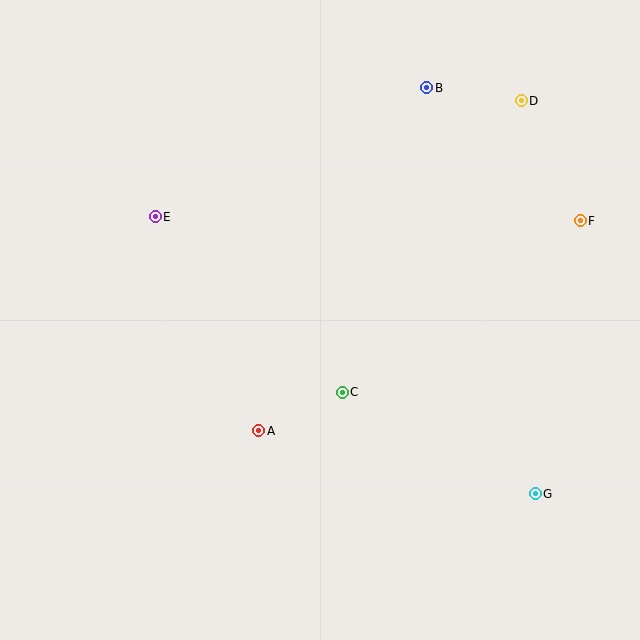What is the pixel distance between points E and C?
The distance between E and C is 256 pixels.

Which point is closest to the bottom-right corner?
Point G is closest to the bottom-right corner.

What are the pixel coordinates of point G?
Point G is at (535, 494).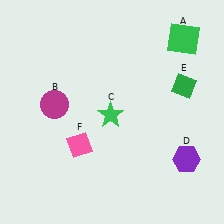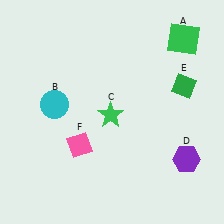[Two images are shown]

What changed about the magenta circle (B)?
In Image 1, B is magenta. In Image 2, it changed to cyan.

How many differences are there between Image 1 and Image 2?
There is 1 difference between the two images.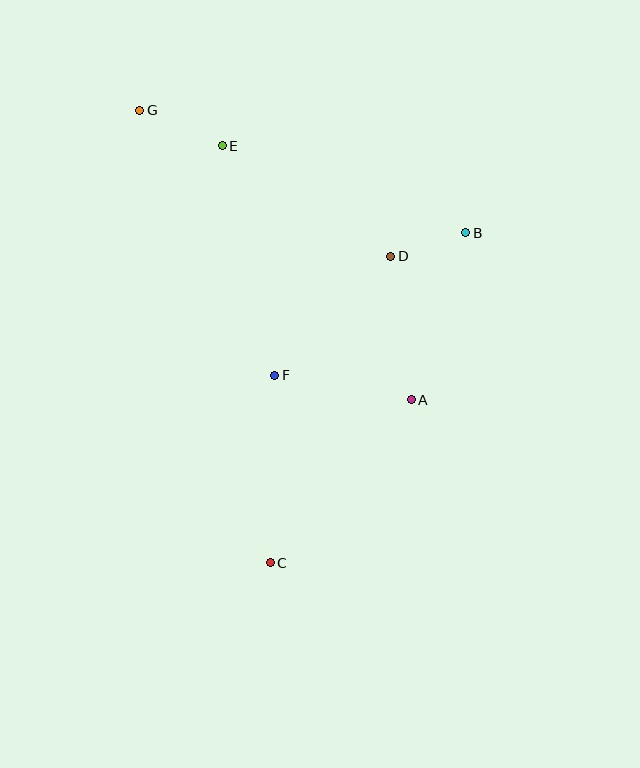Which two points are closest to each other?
Points B and D are closest to each other.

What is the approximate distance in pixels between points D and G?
The distance between D and G is approximately 290 pixels.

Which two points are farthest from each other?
Points C and G are farthest from each other.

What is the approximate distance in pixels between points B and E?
The distance between B and E is approximately 259 pixels.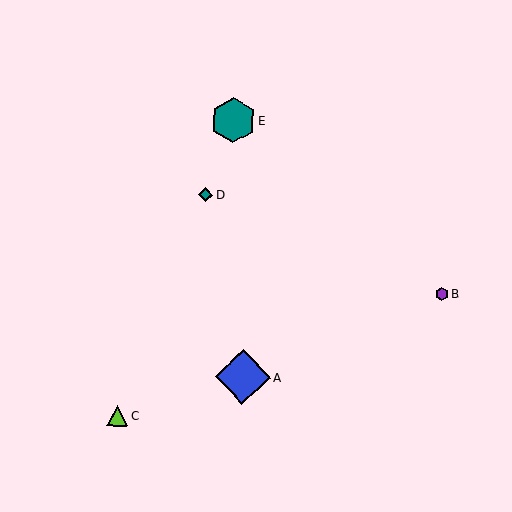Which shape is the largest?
The blue diamond (labeled A) is the largest.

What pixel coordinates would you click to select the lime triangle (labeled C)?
Click at (117, 415) to select the lime triangle C.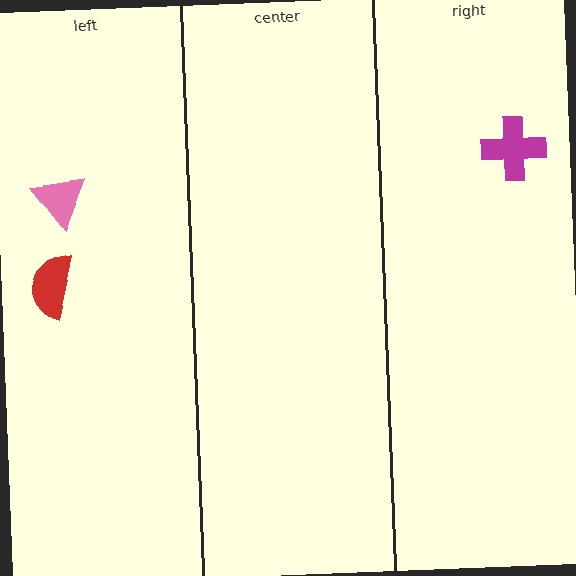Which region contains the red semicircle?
The left region.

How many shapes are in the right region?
1.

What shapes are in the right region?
The magenta cross.